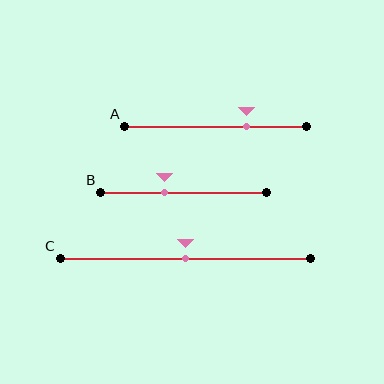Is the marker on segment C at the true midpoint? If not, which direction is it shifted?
Yes, the marker on segment C is at the true midpoint.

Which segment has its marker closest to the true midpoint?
Segment C has its marker closest to the true midpoint.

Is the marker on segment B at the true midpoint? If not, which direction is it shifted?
No, the marker on segment B is shifted to the left by about 11% of the segment length.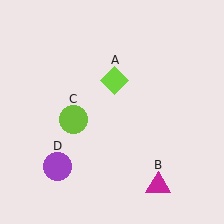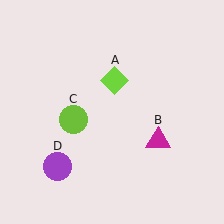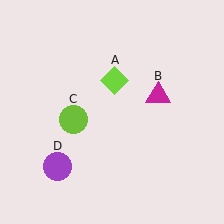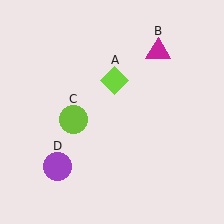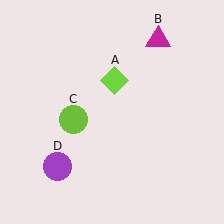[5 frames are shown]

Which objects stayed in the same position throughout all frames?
Lime diamond (object A) and lime circle (object C) and purple circle (object D) remained stationary.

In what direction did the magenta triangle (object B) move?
The magenta triangle (object B) moved up.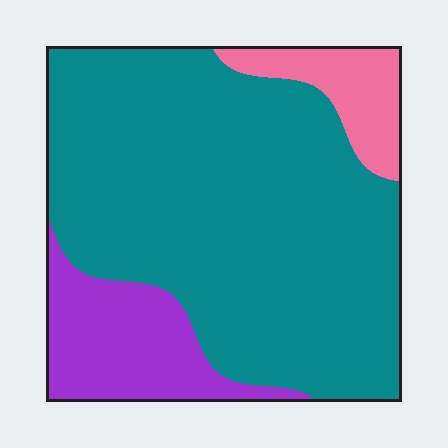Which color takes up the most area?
Teal, at roughly 75%.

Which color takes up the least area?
Pink, at roughly 10%.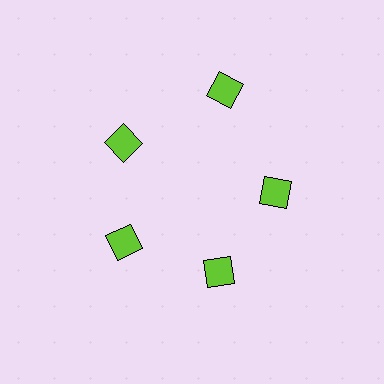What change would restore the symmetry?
The symmetry would be restored by moving it inward, back onto the ring so that all 5 squares sit at equal angles and equal distance from the center.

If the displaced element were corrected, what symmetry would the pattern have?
It would have 5-fold rotational symmetry — the pattern would map onto itself every 72 degrees.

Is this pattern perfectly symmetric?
No. The 5 lime squares are arranged in a ring, but one element near the 1 o'clock position is pushed outward from the center, breaking the 5-fold rotational symmetry.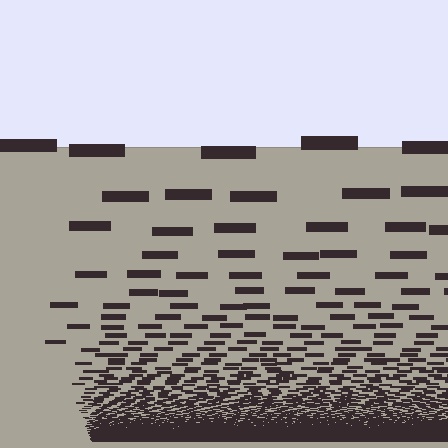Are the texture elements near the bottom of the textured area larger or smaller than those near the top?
Smaller. The gradient is inverted — elements near the bottom are smaller and denser.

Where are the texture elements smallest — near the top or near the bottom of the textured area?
Near the bottom.